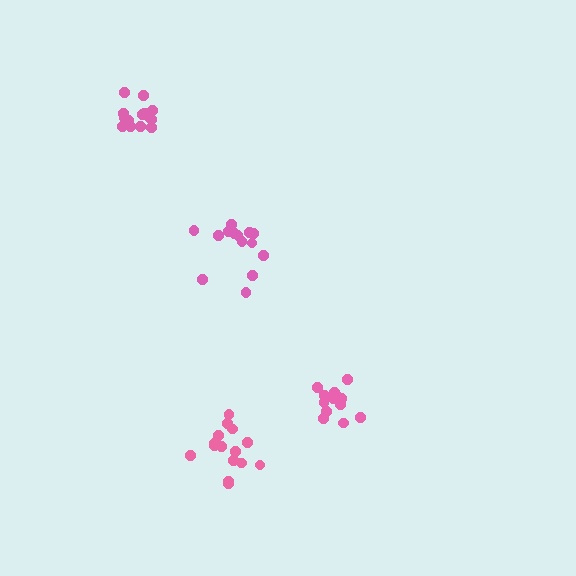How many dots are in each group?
Group 1: 14 dots, Group 2: 14 dots, Group 3: 16 dots, Group 4: 13 dots (57 total).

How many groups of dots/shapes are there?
There are 4 groups.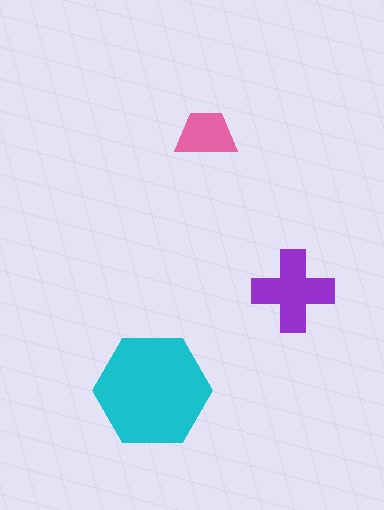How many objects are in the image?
There are 3 objects in the image.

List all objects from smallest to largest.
The pink trapezoid, the purple cross, the cyan hexagon.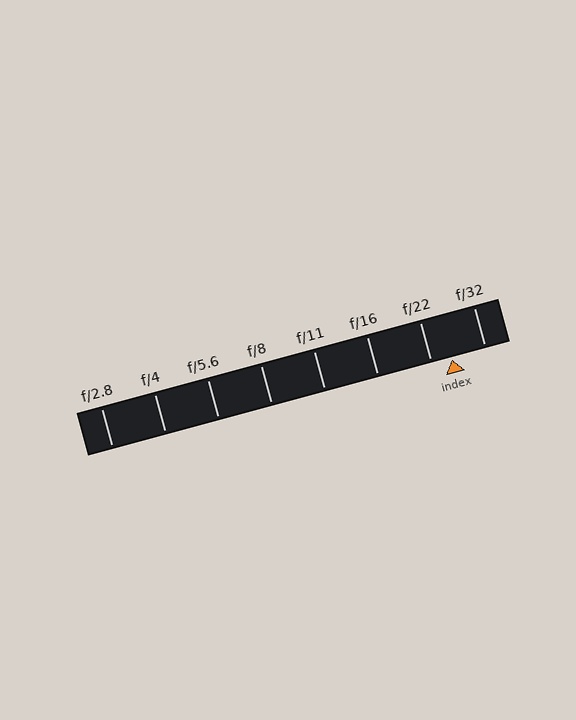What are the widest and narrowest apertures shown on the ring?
The widest aperture shown is f/2.8 and the narrowest is f/32.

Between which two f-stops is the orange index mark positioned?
The index mark is between f/22 and f/32.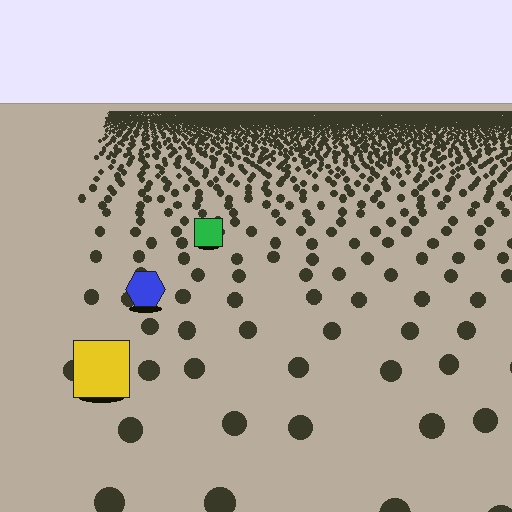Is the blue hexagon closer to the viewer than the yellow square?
No. The yellow square is closer — you can tell from the texture gradient: the ground texture is coarser near it.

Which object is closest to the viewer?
The yellow square is closest. The texture marks near it are larger and more spread out.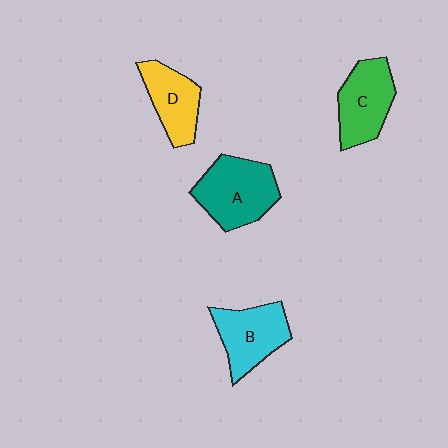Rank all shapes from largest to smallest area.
From largest to smallest: A (teal), C (green), B (cyan), D (yellow).